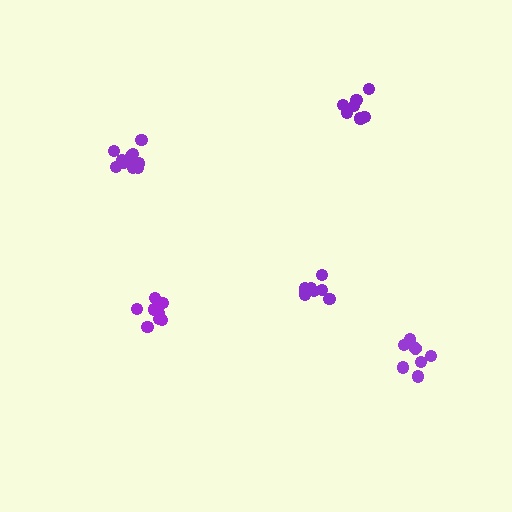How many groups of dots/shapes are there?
There are 5 groups.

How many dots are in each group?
Group 1: 8 dots, Group 2: 9 dots, Group 3: 11 dots, Group 4: 8 dots, Group 5: 8 dots (44 total).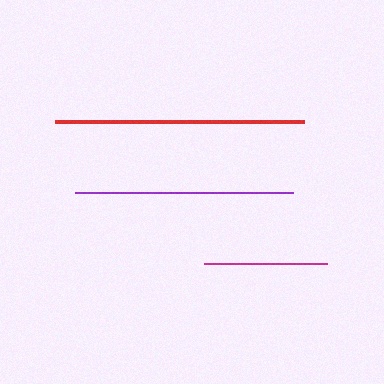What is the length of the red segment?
The red segment is approximately 249 pixels long.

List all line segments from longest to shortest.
From longest to shortest: red, purple, magenta.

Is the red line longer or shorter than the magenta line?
The red line is longer than the magenta line.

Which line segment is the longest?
The red line is the longest at approximately 249 pixels.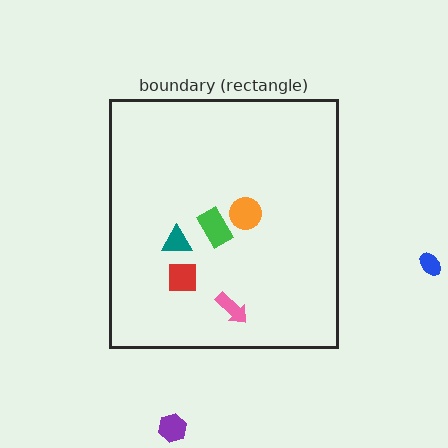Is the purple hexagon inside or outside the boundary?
Outside.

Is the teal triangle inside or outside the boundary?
Inside.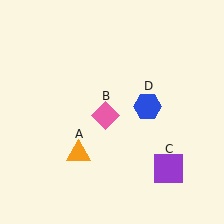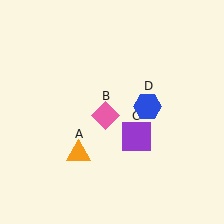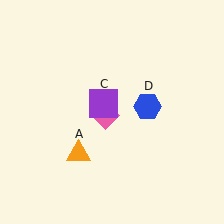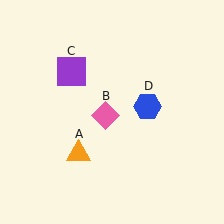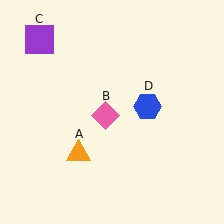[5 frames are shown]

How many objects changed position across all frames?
1 object changed position: purple square (object C).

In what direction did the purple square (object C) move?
The purple square (object C) moved up and to the left.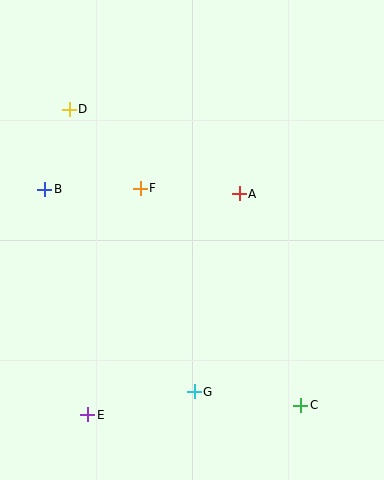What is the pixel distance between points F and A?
The distance between F and A is 99 pixels.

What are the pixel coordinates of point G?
Point G is at (194, 392).